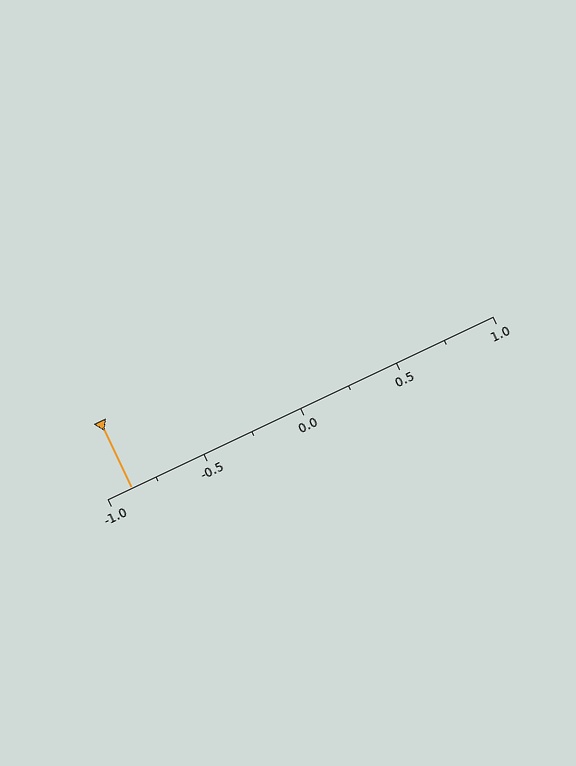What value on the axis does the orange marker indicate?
The marker indicates approximately -0.88.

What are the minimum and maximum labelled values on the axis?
The axis runs from -1.0 to 1.0.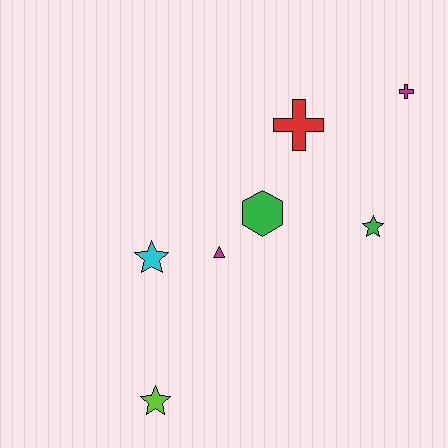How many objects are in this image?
There are 7 objects.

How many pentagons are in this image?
There are no pentagons.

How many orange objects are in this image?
There are no orange objects.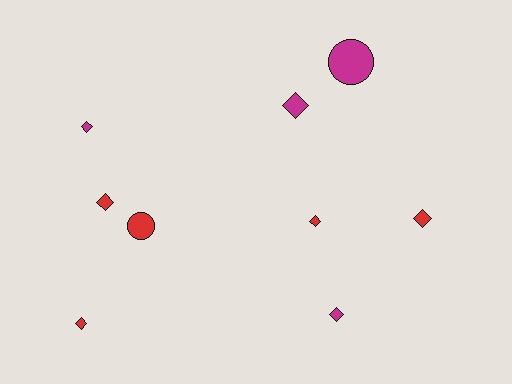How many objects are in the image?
There are 9 objects.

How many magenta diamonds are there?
There are 3 magenta diamonds.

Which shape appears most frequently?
Diamond, with 7 objects.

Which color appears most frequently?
Red, with 5 objects.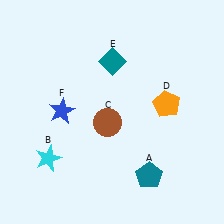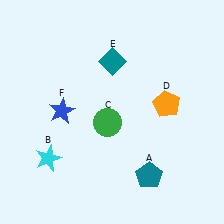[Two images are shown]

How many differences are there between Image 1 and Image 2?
There is 1 difference between the two images.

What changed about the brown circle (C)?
In Image 1, C is brown. In Image 2, it changed to green.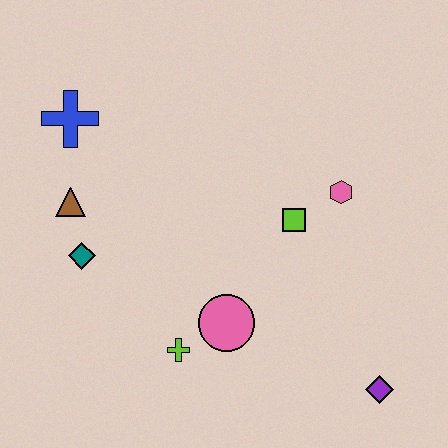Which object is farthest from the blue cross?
The purple diamond is farthest from the blue cross.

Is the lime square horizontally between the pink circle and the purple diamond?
Yes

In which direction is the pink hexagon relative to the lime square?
The pink hexagon is to the right of the lime square.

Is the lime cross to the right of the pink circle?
No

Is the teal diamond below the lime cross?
No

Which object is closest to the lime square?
The pink hexagon is closest to the lime square.